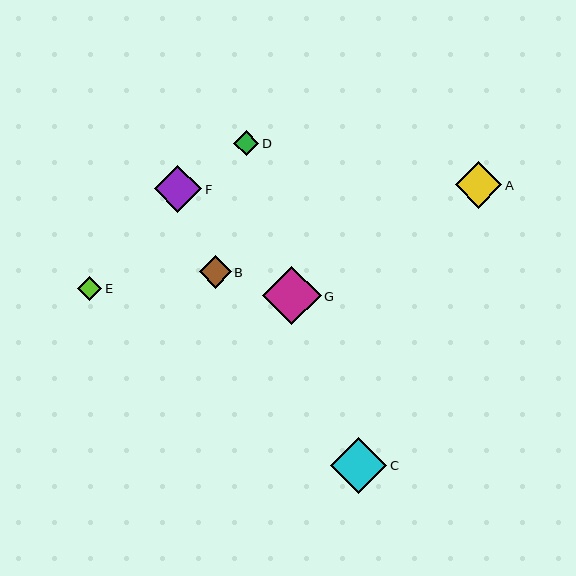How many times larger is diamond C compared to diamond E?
Diamond C is approximately 2.4 times the size of diamond E.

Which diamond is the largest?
Diamond G is the largest with a size of approximately 58 pixels.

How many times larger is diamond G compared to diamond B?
Diamond G is approximately 1.8 times the size of diamond B.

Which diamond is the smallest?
Diamond E is the smallest with a size of approximately 24 pixels.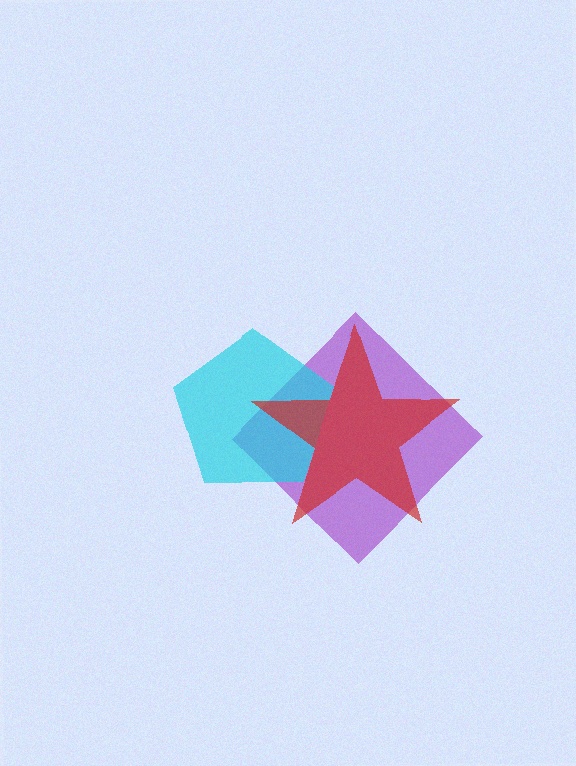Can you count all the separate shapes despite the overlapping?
Yes, there are 3 separate shapes.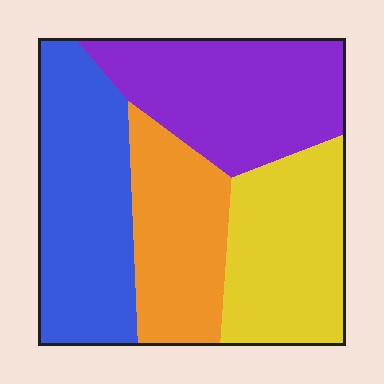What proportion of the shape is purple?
Purple covers 27% of the shape.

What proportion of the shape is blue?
Blue covers about 30% of the shape.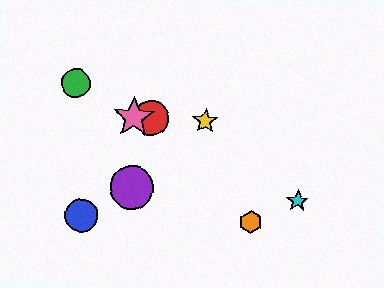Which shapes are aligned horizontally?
The red circle, the yellow star, the pink star are aligned horizontally.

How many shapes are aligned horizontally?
3 shapes (the red circle, the yellow star, the pink star) are aligned horizontally.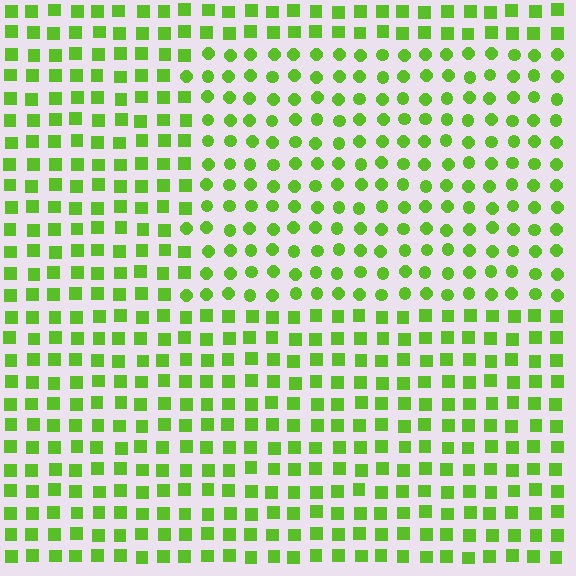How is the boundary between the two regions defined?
The boundary is defined by a change in element shape: circles inside vs. squares outside. All elements share the same color and spacing.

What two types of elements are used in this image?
The image uses circles inside the rectangle region and squares outside it.